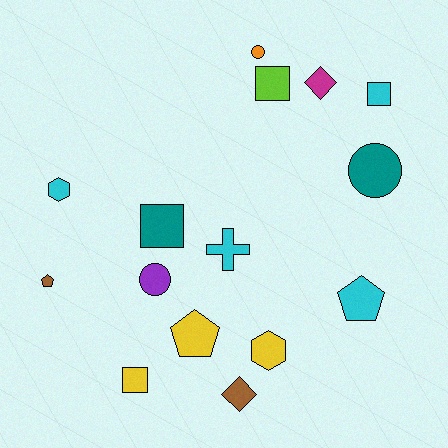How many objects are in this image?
There are 15 objects.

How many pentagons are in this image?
There are 3 pentagons.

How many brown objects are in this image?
There are 2 brown objects.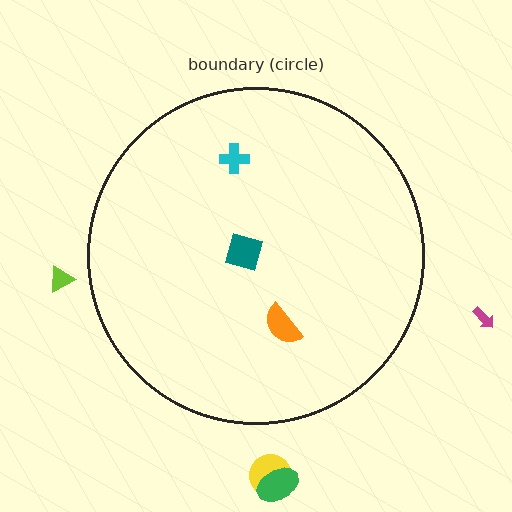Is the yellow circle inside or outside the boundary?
Outside.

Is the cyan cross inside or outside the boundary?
Inside.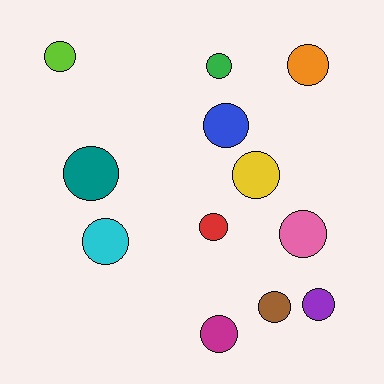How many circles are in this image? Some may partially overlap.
There are 12 circles.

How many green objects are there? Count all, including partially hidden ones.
There is 1 green object.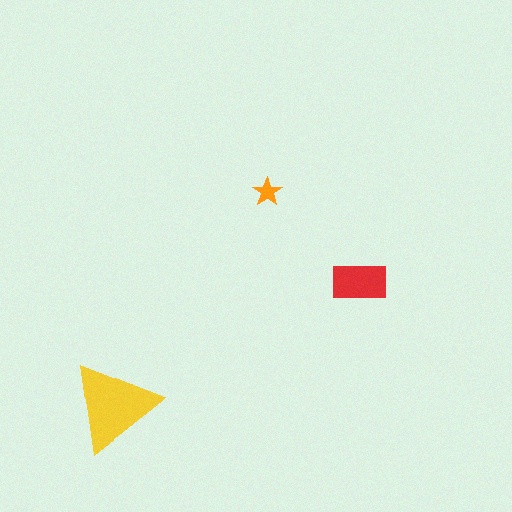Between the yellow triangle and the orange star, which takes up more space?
The yellow triangle.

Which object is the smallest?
The orange star.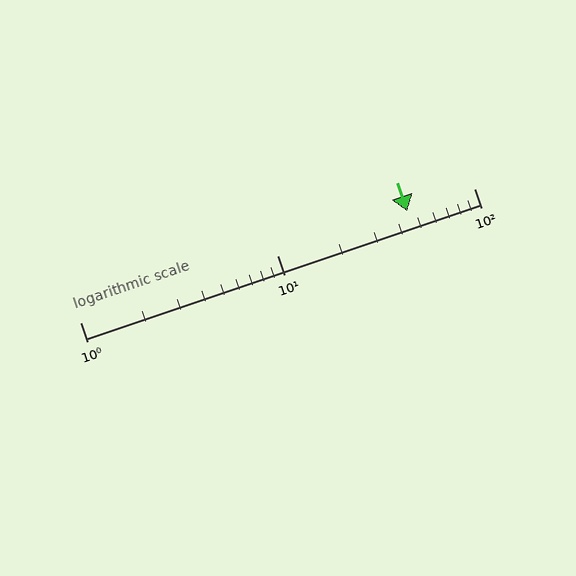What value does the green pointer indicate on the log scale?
The pointer indicates approximately 46.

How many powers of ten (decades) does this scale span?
The scale spans 2 decades, from 1 to 100.